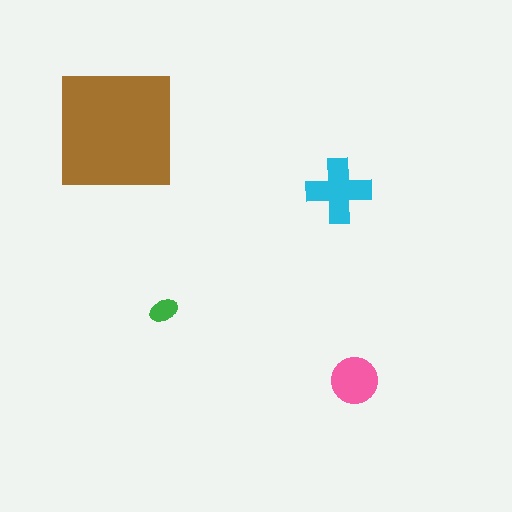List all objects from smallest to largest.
The green ellipse, the pink circle, the cyan cross, the brown square.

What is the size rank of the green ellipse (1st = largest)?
4th.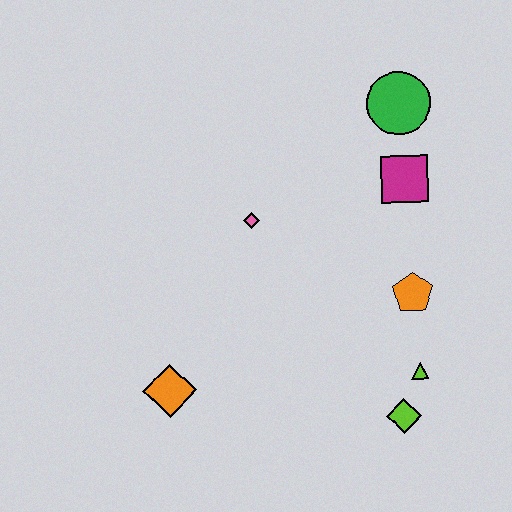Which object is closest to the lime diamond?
The lime triangle is closest to the lime diamond.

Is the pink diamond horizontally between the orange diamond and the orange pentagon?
Yes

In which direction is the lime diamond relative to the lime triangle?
The lime diamond is below the lime triangle.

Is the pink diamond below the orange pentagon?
No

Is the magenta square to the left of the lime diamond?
No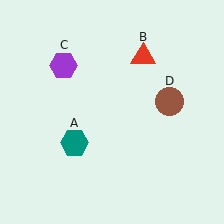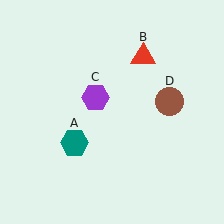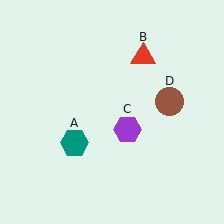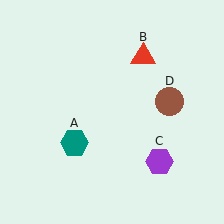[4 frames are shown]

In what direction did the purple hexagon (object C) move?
The purple hexagon (object C) moved down and to the right.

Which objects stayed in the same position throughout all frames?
Teal hexagon (object A) and red triangle (object B) and brown circle (object D) remained stationary.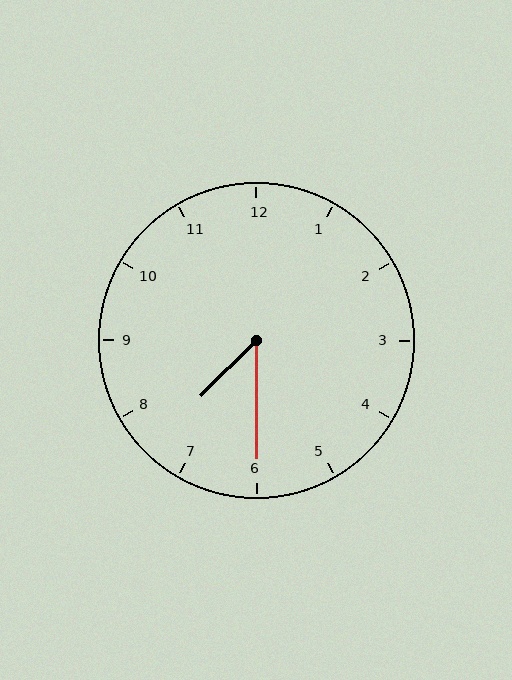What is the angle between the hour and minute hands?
Approximately 45 degrees.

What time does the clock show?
7:30.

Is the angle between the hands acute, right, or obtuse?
It is acute.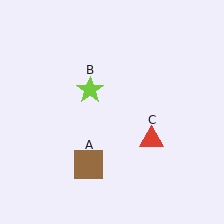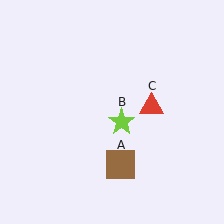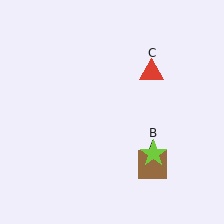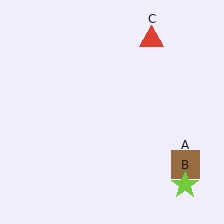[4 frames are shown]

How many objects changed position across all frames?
3 objects changed position: brown square (object A), lime star (object B), red triangle (object C).